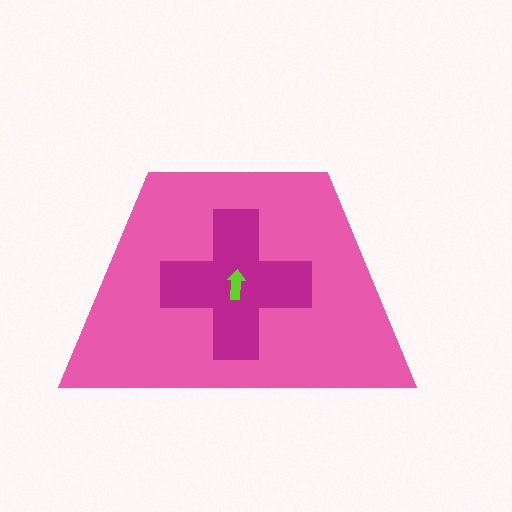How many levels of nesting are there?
3.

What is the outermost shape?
The pink trapezoid.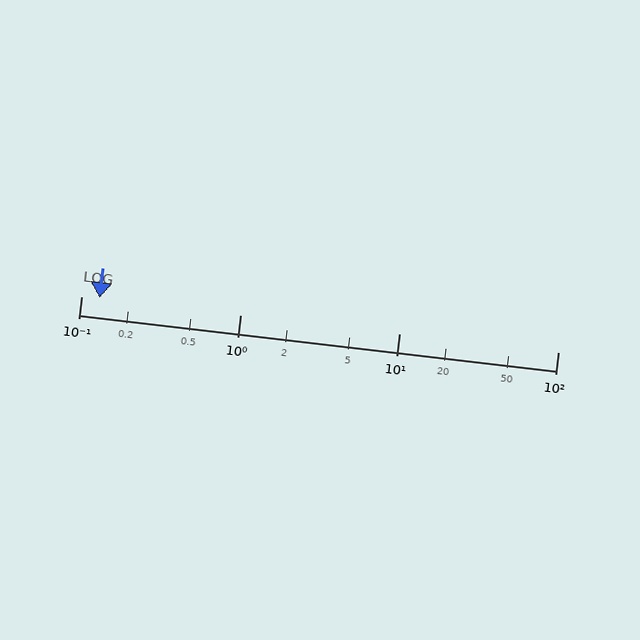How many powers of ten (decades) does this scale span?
The scale spans 3 decades, from 0.1 to 100.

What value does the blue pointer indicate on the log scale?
The pointer indicates approximately 0.13.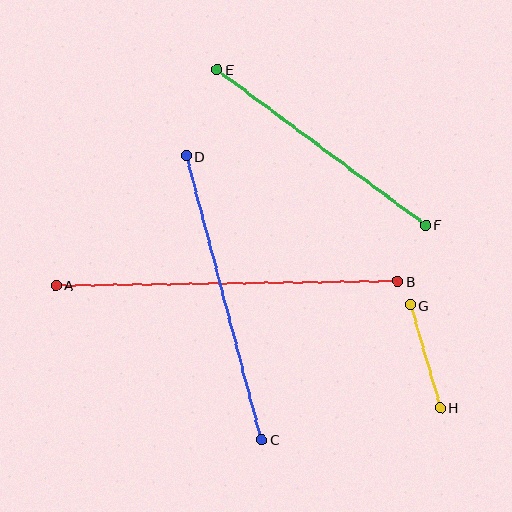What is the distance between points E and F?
The distance is approximately 260 pixels.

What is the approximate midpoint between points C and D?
The midpoint is at approximately (224, 298) pixels.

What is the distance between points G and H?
The distance is approximately 107 pixels.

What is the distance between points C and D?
The distance is approximately 293 pixels.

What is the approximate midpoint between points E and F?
The midpoint is at approximately (322, 147) pixels.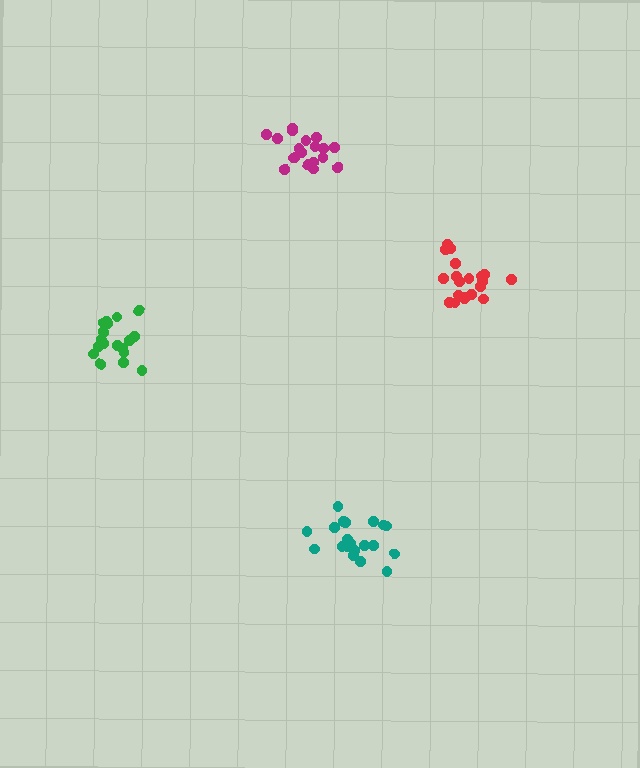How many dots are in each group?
Group 1: 20 dots, Group 2: 18 dots, Group 3: 20 dots, Group 4: 20 dots (78 total).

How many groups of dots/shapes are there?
There are 4 groups.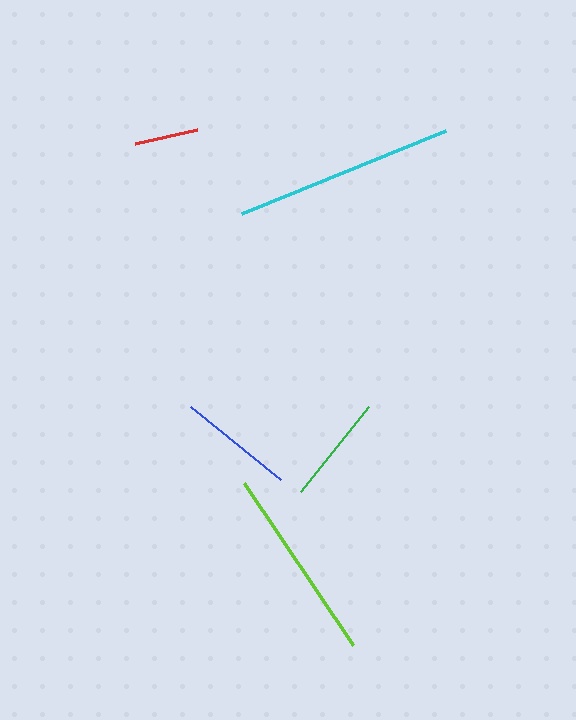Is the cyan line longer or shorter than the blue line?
The cyan line is longer than the blue line.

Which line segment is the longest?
The cyan line is the longest at approximately 220 pixels.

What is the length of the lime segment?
The lime segment is approximately 195 pixels long.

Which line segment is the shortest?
The red line is the shortest at approximately 64 pixels.